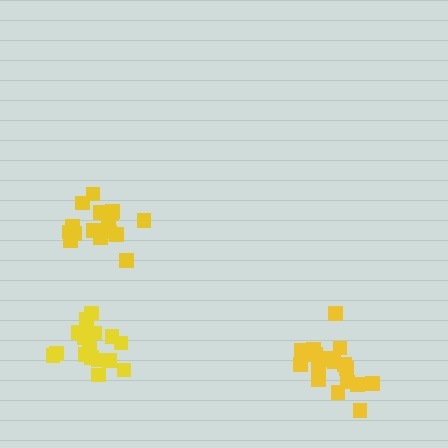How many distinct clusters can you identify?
There are 3 distinct clusters.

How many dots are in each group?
Group 1: 17 dots, Group 2: 18 dots, Group 3: 17 dots (52 total).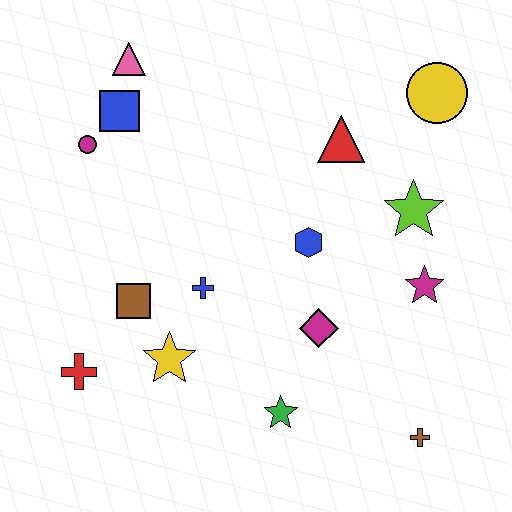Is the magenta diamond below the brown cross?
No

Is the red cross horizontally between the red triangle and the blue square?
No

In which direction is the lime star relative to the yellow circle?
The lime star is below the yellow circle.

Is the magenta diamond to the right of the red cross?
Yes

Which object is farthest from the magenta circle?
The brown cross is farthest from the magenta circle.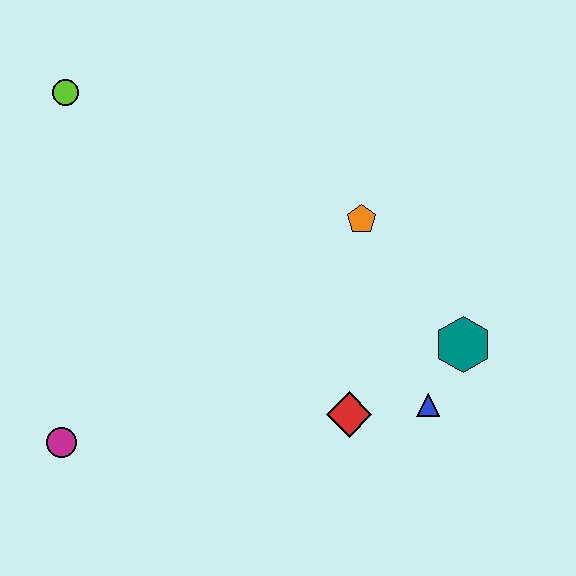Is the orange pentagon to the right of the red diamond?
Yes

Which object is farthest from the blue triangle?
The lime circle is farthest from the blue triangle.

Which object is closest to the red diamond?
The blue triangle is closest to the red diamond.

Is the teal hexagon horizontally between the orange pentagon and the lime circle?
No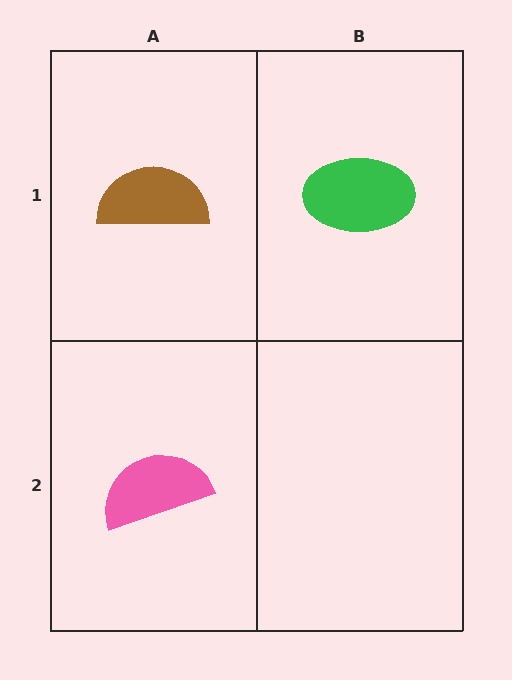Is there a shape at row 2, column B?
No, that cell is empty.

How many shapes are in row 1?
2 shapes.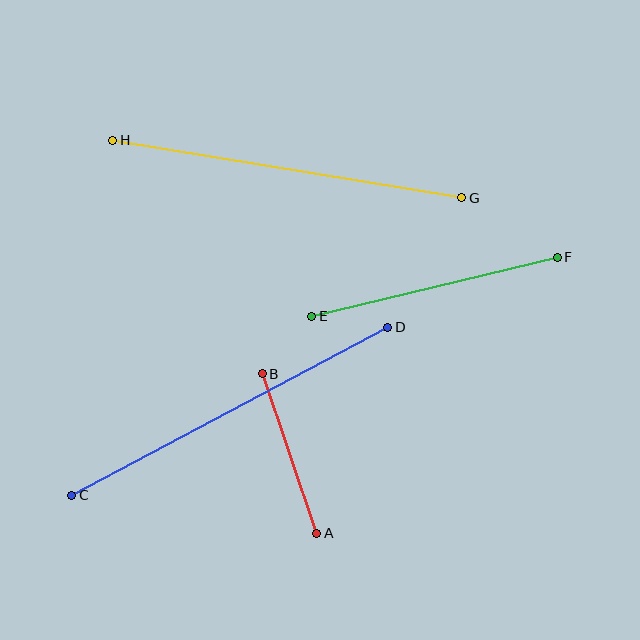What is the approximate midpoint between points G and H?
The midpoint is at approximately (287, 169) pixels.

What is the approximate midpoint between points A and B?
The midpoint is at approximately (290, 454) pixels.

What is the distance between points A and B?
The distance is approximately 169 pixels.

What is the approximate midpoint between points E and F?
The midpoint is at approximately (435, 287) pixels.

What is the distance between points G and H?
The distance is approximately 354 pixels.